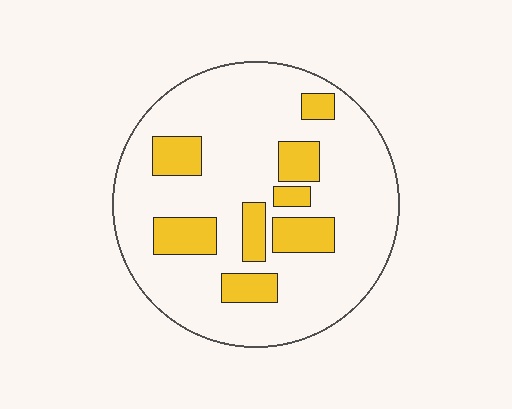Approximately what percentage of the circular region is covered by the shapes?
Approximately 20%.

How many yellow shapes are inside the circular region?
8.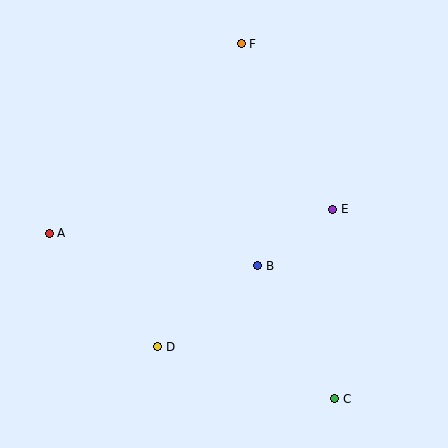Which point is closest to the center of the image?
Point B at (258, 266) is closest to the center.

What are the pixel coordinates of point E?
Point E is at (333, 209).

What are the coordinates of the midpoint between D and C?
The midpoint between D and C is at (246, 373).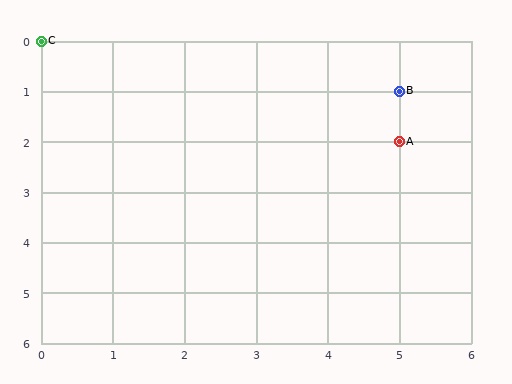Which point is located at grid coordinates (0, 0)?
Point C is at (0, 0).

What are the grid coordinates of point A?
Point A is at grid coordinates (5, 2).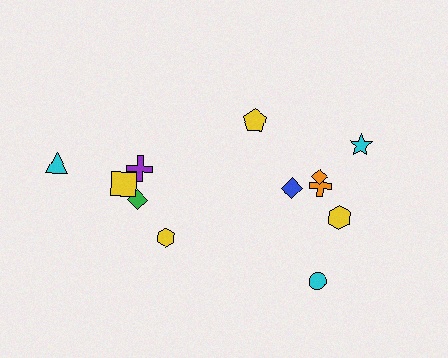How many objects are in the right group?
There are 7 objects.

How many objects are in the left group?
There are 5 objects.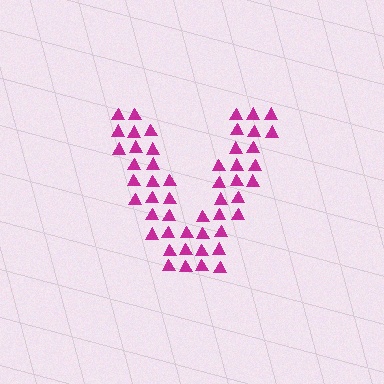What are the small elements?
The small elements are triangles.